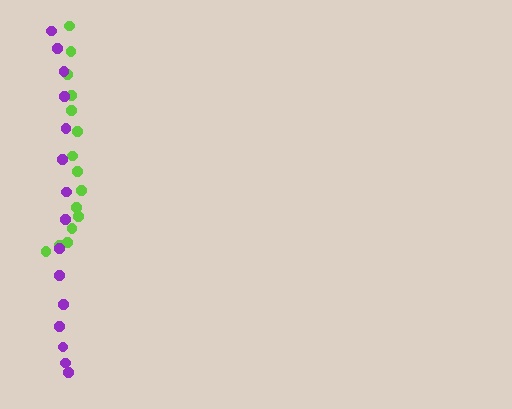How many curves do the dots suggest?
There are 2 distinct paths.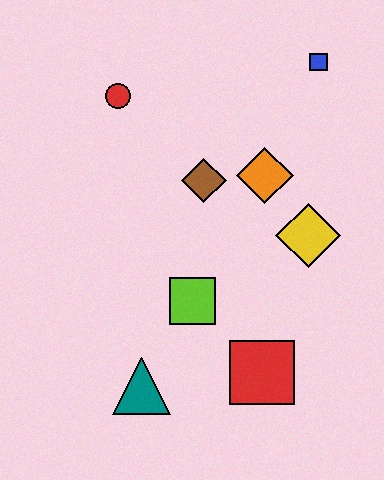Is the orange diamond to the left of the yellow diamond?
Yes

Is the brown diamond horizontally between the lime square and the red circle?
No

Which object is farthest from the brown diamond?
The teal triangle is farthest from the brown diamond.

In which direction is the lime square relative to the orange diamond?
The lime square is below the orange diamond.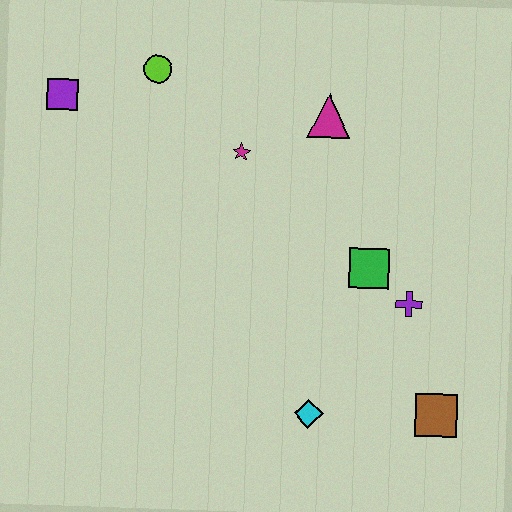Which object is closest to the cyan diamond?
The brown square is closest to the cyan diamond.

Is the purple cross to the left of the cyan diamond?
No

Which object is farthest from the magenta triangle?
The brown square is farthest from the magenta triangle.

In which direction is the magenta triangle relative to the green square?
The magenta triangle is above the green square.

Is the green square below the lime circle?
Yes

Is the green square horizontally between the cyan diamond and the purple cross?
Yes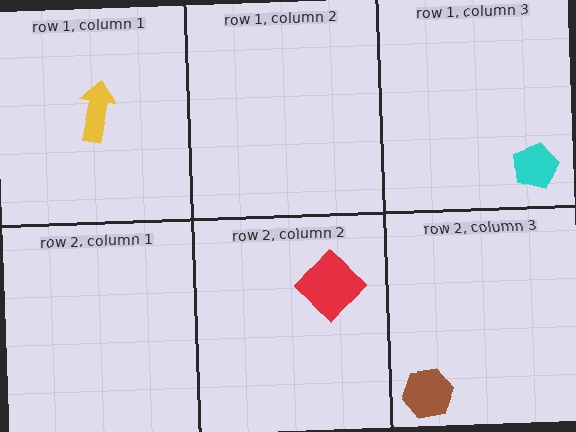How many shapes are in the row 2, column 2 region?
1.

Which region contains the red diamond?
The row 2, column 2 region.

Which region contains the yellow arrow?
The row 1, column 1 region.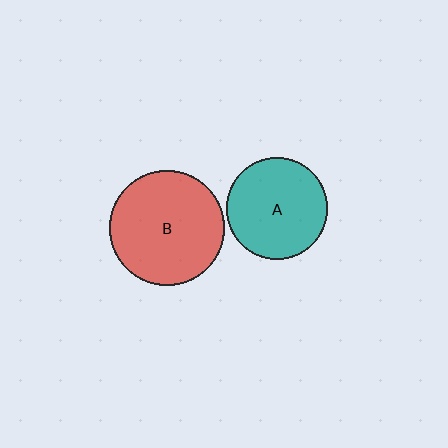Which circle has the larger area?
Circle B (red).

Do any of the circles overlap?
No, none of the circles overlap.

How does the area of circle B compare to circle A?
Approximately 1.3 times.